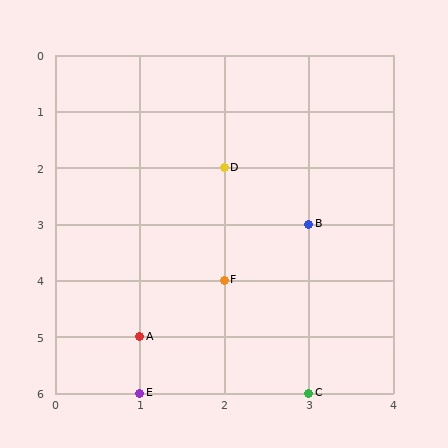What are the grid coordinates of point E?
Point E is at grid coordinates (1, 6).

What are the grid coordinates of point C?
Point C is at grid coordinates (3, 6).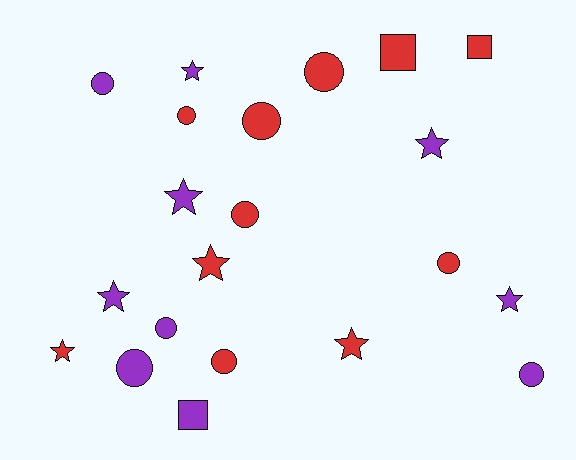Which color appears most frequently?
Red, with 11 objects.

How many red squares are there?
There are 2 red squares.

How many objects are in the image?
There are 21 objects.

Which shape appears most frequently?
Circle, with 10 objects.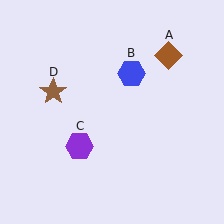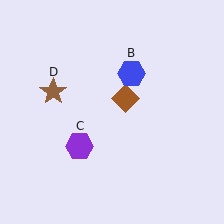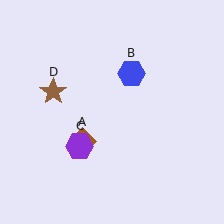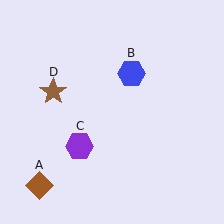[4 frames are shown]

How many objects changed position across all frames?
1 object changed position: brown diamond (object A).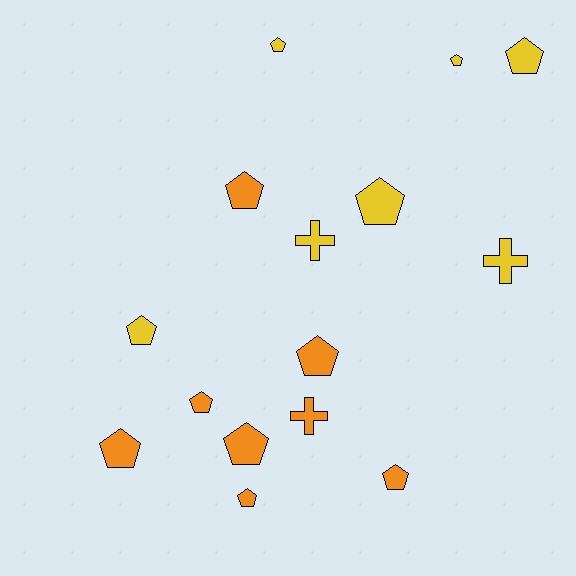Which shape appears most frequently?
Pentagon, with 12 objects.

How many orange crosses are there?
There is 1 orange cross.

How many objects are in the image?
There are 15 objects.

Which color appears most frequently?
Orange, with 8 objects.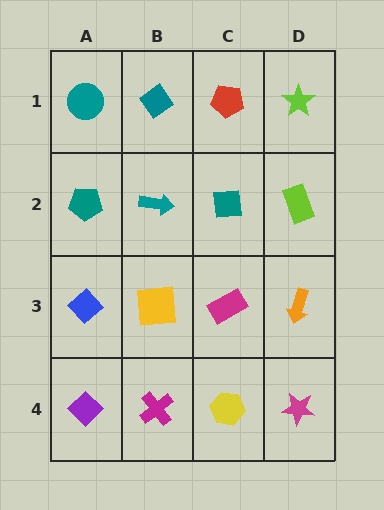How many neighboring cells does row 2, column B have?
4.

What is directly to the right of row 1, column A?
A teal diamond.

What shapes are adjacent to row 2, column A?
A teal circle (row 1, column A), a blue diamond (row 3, column A), a teal arrow (row 2, column B).